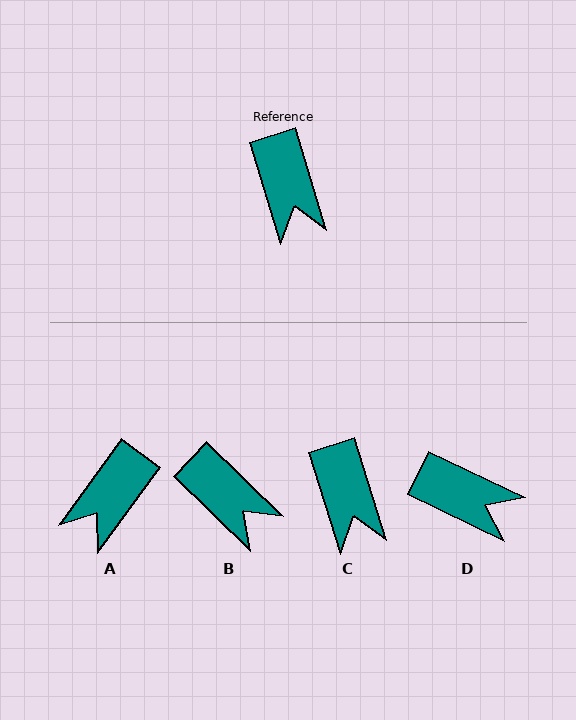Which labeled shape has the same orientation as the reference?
C.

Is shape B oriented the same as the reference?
No, it is off by about 29 degrees.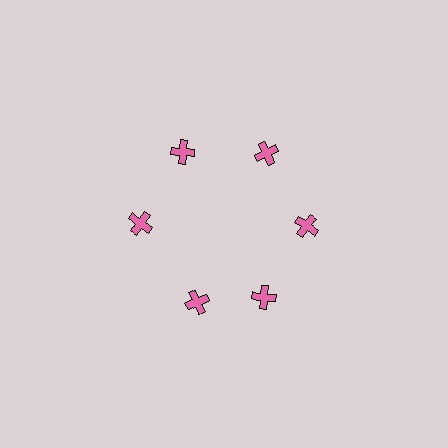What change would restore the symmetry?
The symmetry would be restored by rotating it back into even spacing with its neighbors so that all 6 crosses sit at equal angles and equal distance from the center.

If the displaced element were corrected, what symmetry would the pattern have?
It would have 6-fold rotational symmetry — the pattern would map onto itself every 60 degrees.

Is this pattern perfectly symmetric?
No. The 6 pink crosses are arranged in a ring, but one element near the 7 o'clock position is rotated out of alignment along the ring, breaking the 6-fold rotational symmetry.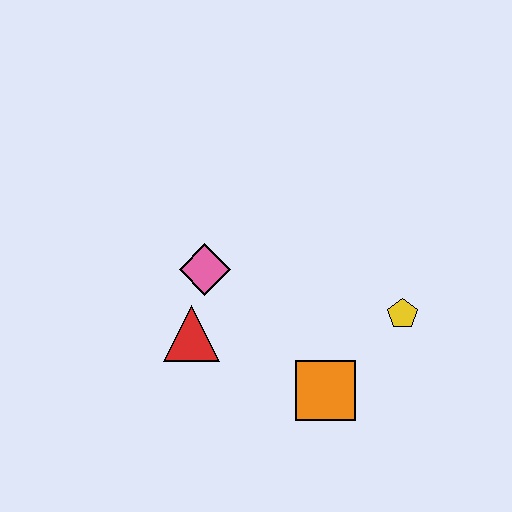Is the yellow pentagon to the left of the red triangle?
No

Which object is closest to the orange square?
The yellow pentagon is closest to the orange square.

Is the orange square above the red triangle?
No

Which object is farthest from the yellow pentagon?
The red triangle is farthest from the yellow pentagon.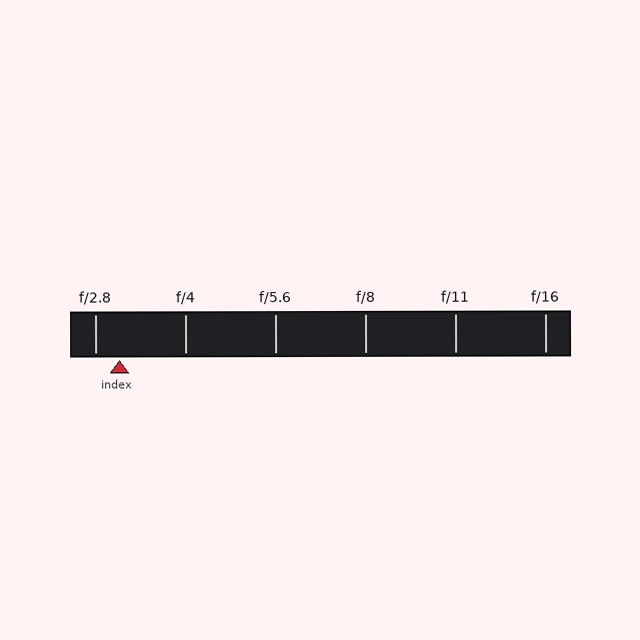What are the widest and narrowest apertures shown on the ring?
The widest aperture shown is f/2.8 and the narrowest is f/16.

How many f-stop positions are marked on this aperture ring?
There are 6 f-stop positions marked.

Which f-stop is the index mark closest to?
The index mark is closest to f/2.8.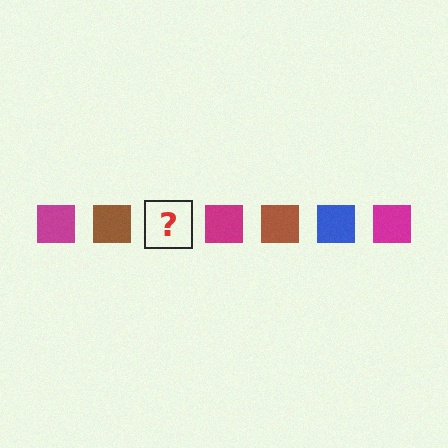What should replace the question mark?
The question mark should be replaced with a blue square.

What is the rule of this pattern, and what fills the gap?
The rule is that the pattern cycles through magenta, brown, blue squares. The gap should be filled with a blue square.